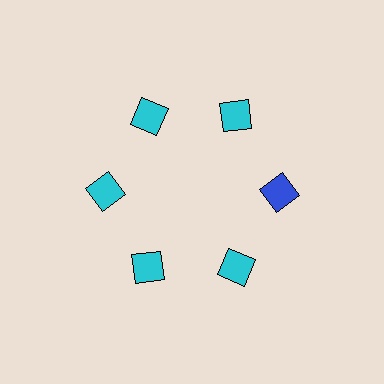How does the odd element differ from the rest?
It has a different color: blue instead of cyan.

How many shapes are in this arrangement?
There are 6 shapes arranged in a ring pattern.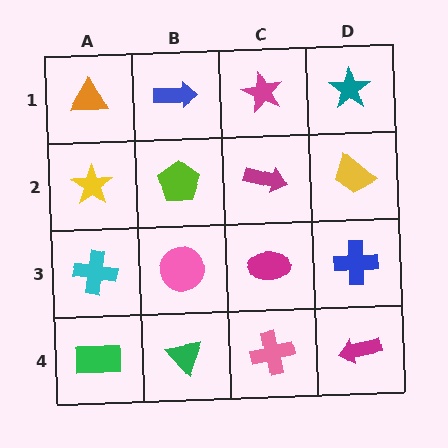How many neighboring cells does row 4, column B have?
3.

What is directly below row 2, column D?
A blue cross.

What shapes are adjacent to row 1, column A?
A yellow star (row 2, column A), a blue arrow (row 1, column B).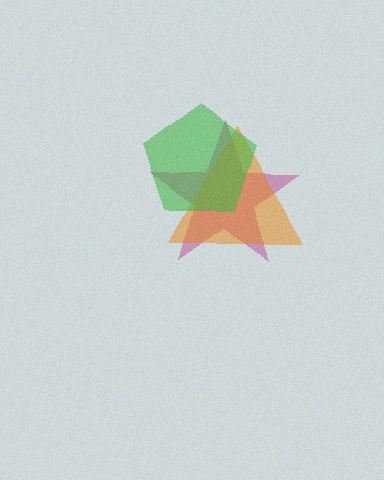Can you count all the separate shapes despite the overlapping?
Yes, there are 3 separate shapes.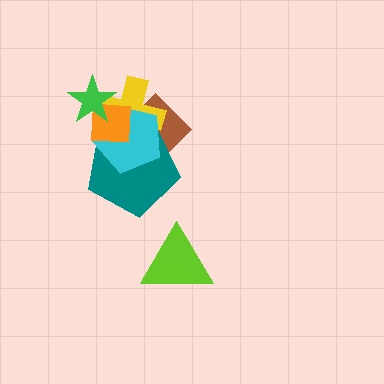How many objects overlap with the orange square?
5 objects overlap with the orange square.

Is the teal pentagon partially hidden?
Yes, it is partially covered by another shape.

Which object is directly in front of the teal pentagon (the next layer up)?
The cyan pentagon is directly in front of the teal pentagon.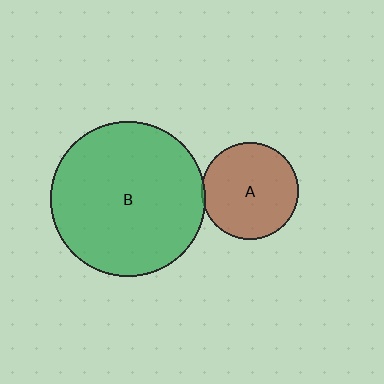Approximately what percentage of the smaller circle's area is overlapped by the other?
Approximately 5%.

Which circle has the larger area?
Circle B (green).